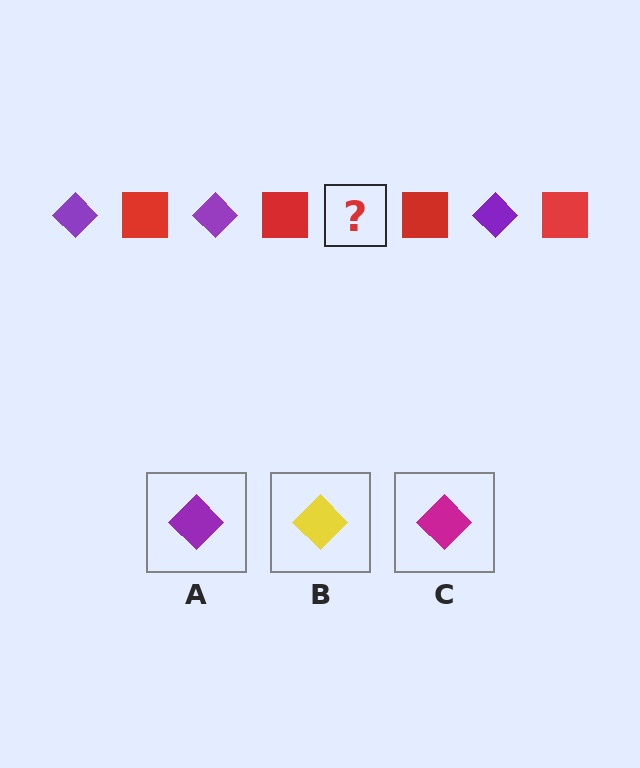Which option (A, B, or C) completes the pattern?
A.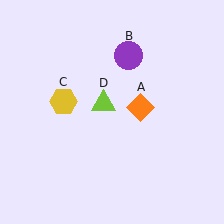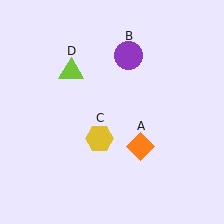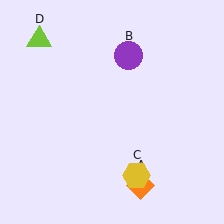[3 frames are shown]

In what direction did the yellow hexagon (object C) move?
The yellow hexagon (object C) moved down and to the right.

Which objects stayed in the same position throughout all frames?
Purple circle (object B) remained stationary.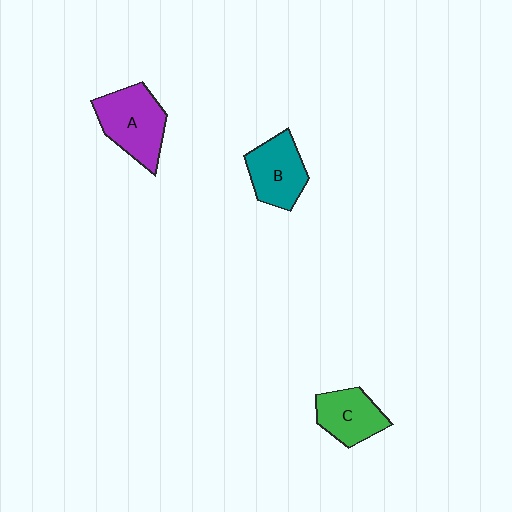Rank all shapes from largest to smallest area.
From largest to smallest: A (purple), B (teal), C (green).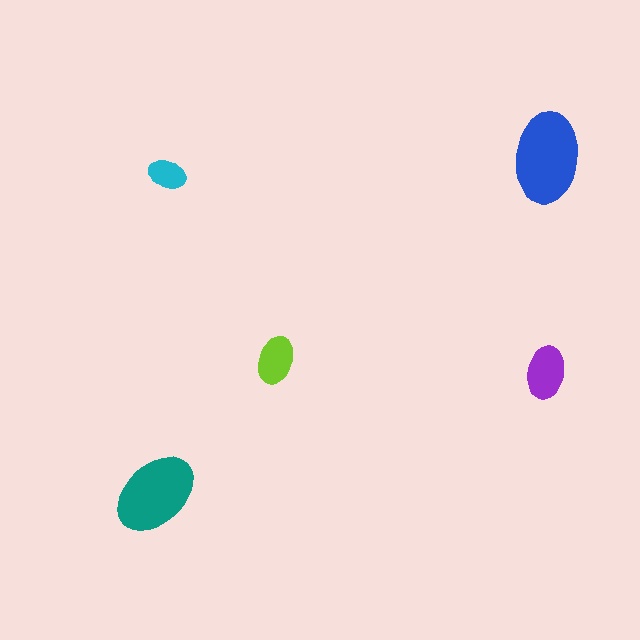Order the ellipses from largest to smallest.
the blue one, the teal one, the purple one, the lime one, the cyan one.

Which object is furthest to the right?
The blue ellipse is rightmost.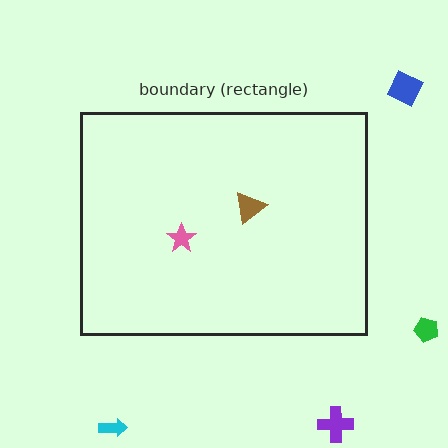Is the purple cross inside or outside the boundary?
Outside.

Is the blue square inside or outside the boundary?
Outside.